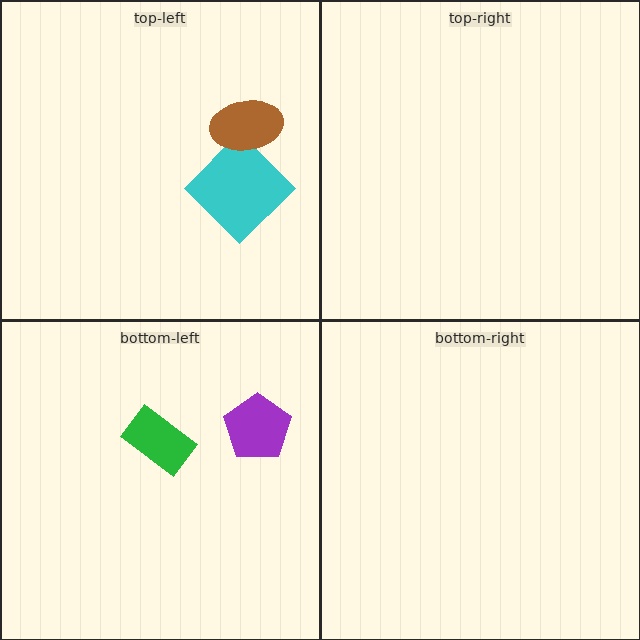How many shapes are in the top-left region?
2.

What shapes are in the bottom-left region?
The green rectangle, the purple pentagon.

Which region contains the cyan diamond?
The top-left region.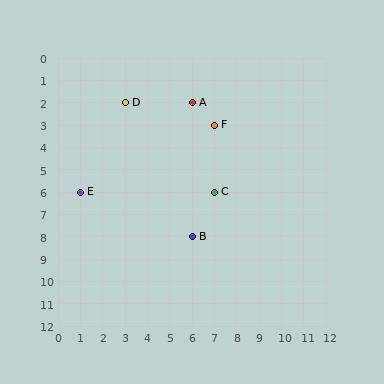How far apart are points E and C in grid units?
Points E and C are 6 columns apart.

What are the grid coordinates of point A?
Point A is at grid coordinates (6, 2).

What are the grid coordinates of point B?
Point B is at grid coordinates (6, 8).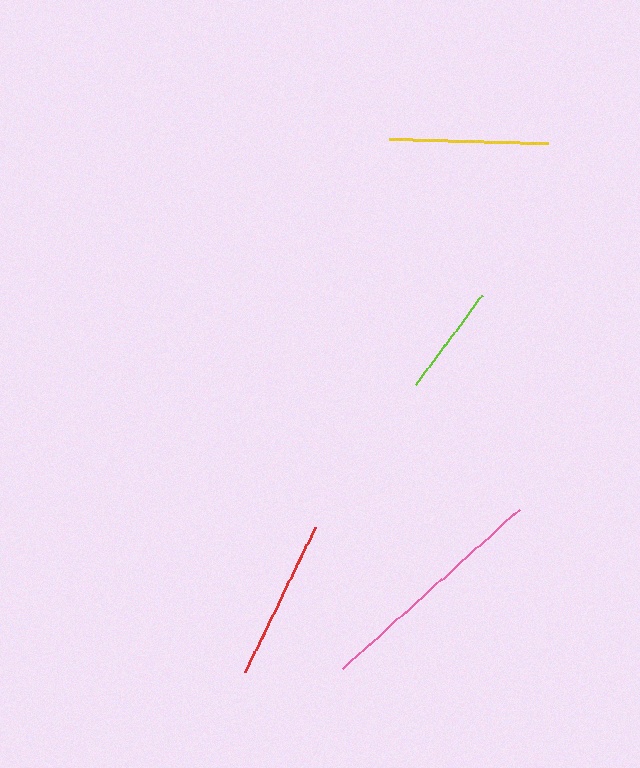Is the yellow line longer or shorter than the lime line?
The yellow line is longer than the lime line.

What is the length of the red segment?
The red segment is approximately 161 pixels long.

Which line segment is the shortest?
The lime line is the shortest at approximately 111 pixels.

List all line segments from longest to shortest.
From longest to shortest: pink, red, yellow, lime.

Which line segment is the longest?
The pink line is the longest at approximately 237 pixels.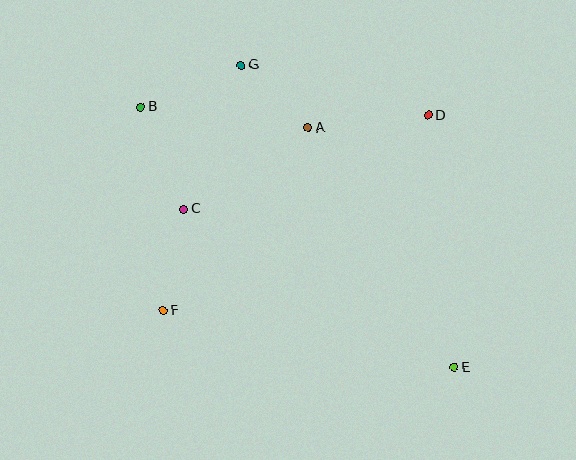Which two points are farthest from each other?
Points B and E are farthest from each other.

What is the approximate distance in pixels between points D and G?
The distance between D and G is approximately 193 pixels.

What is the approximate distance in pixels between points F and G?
The distance between F and G is approximately 257 pixels.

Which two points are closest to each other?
Points A and G are closest to each other.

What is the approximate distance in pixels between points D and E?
The distance between D and E is approximately 253 pixels.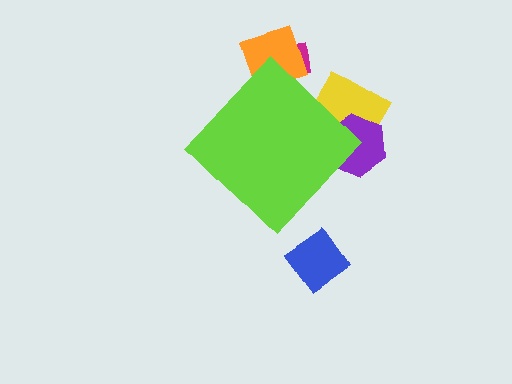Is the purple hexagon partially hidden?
Yes, the purple hexagon is partially hidden behind the lime diamond.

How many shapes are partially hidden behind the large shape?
4 shapes are partially hidden.